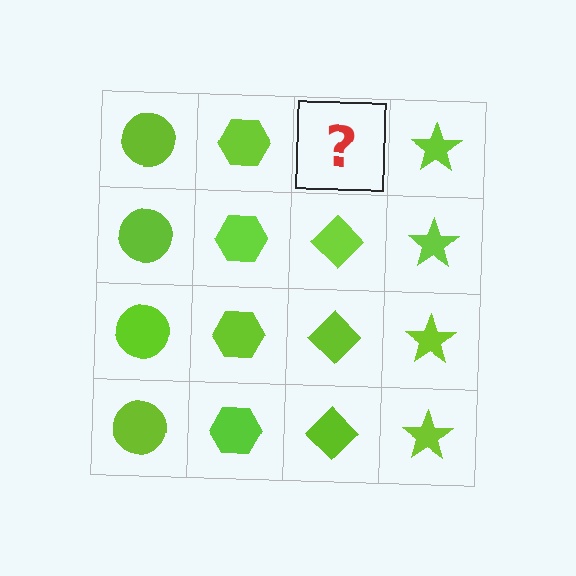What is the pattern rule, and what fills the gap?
The rule is that each column has a consistent shape. The gap should be filled with a lime diamond.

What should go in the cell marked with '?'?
The missing cell should contain a lime diamond.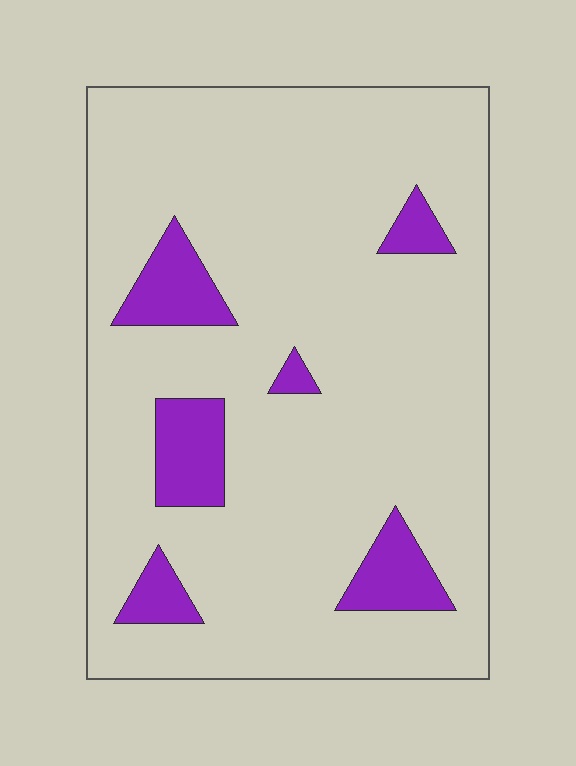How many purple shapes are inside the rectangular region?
6.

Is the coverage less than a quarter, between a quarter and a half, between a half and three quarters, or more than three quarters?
Less than a quarter.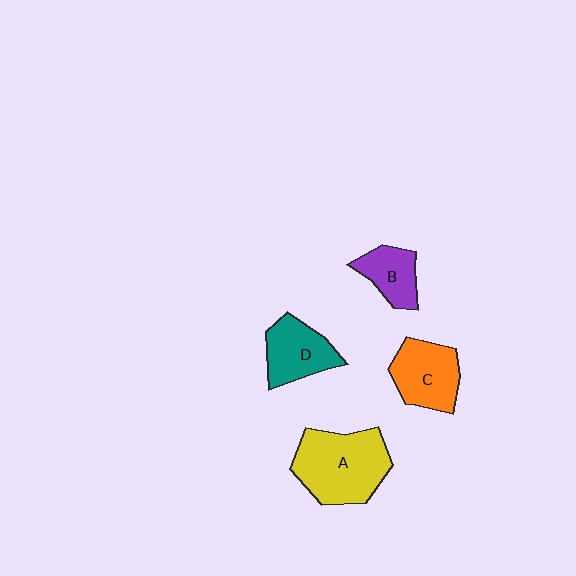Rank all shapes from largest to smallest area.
From largest to smallest: A (yellow), C (orange), D (teal), B (purple).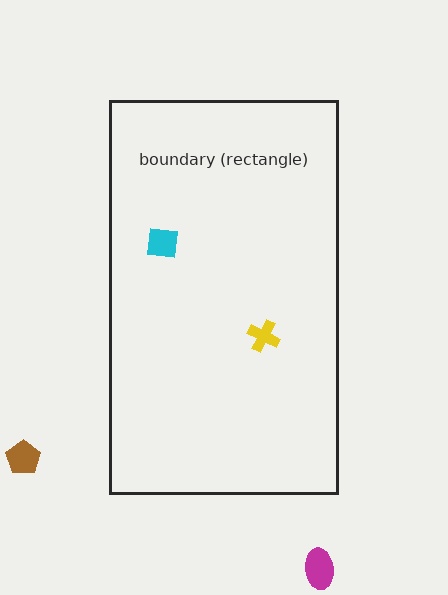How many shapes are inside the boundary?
2 inside, 2 outside.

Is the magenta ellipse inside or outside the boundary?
Outside.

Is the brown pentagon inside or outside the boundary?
Outside.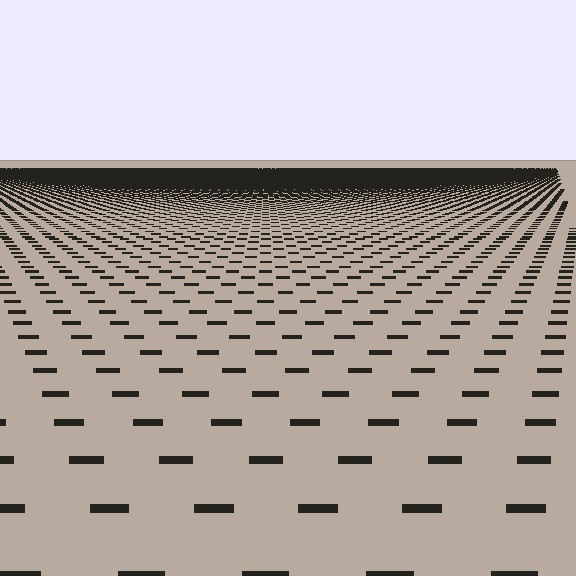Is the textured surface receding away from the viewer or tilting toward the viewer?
The surface is receding away from the viewer. Texture elements get smaller and denser toward the top.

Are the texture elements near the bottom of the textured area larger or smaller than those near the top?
Larger. Near the bottom, elements are closer to the viewer and appear at a bigger on-screen size.